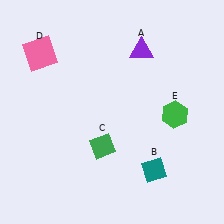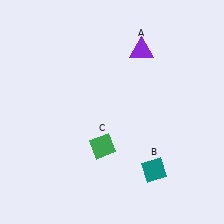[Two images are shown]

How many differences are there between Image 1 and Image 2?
There are 2 differences between the two images.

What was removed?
The pink square (D), the green hexagon (E) were removed in Image 2.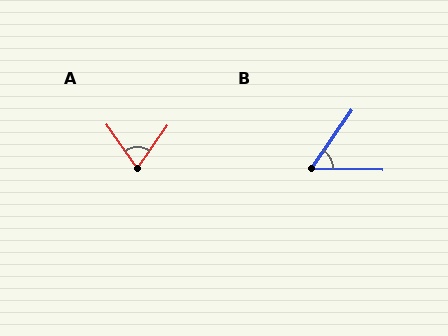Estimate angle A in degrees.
Approximately 70 degrees.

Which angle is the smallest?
B, at approximately 57 degrees.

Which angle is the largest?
A, at approximately 70 degrees.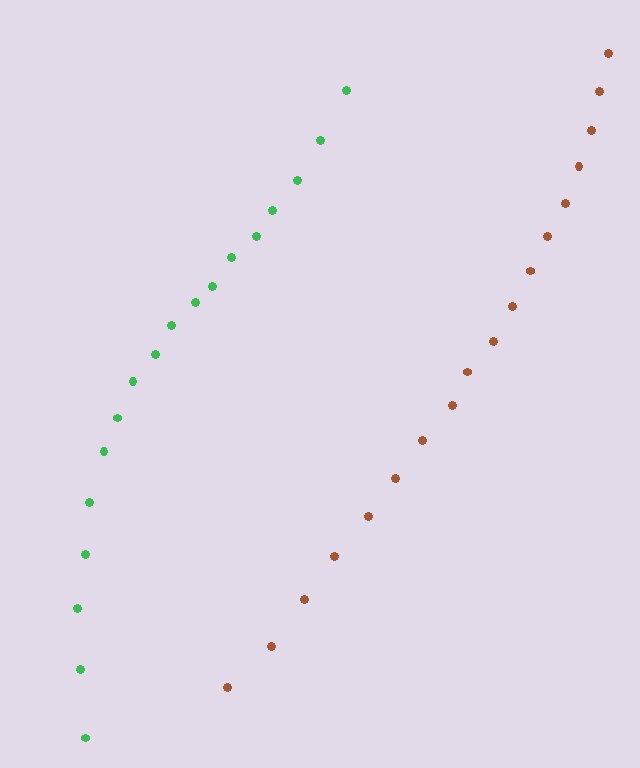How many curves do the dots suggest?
There are 2 distinct paths.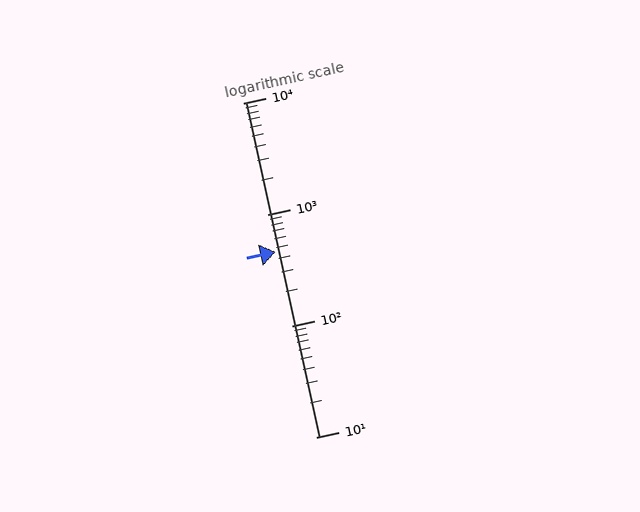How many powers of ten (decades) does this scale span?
The scale spans 3 decades, from 10 to 10000.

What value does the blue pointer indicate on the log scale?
The pointer indicates approximately 460.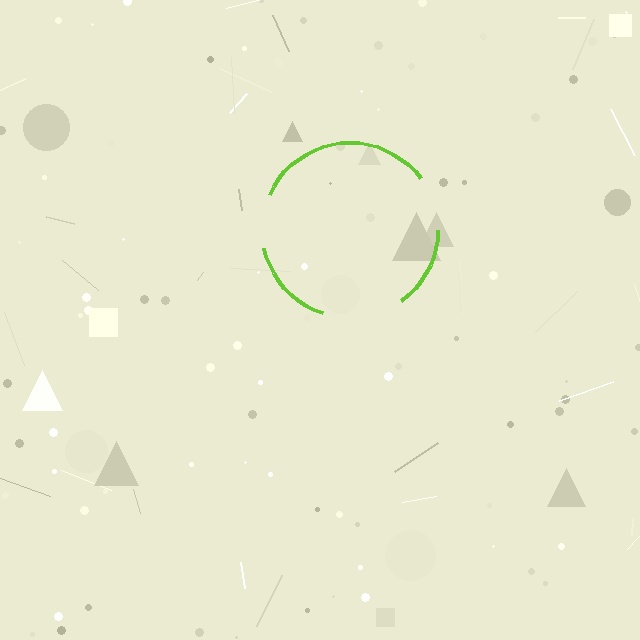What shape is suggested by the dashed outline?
The dashed outline suggests a circle.